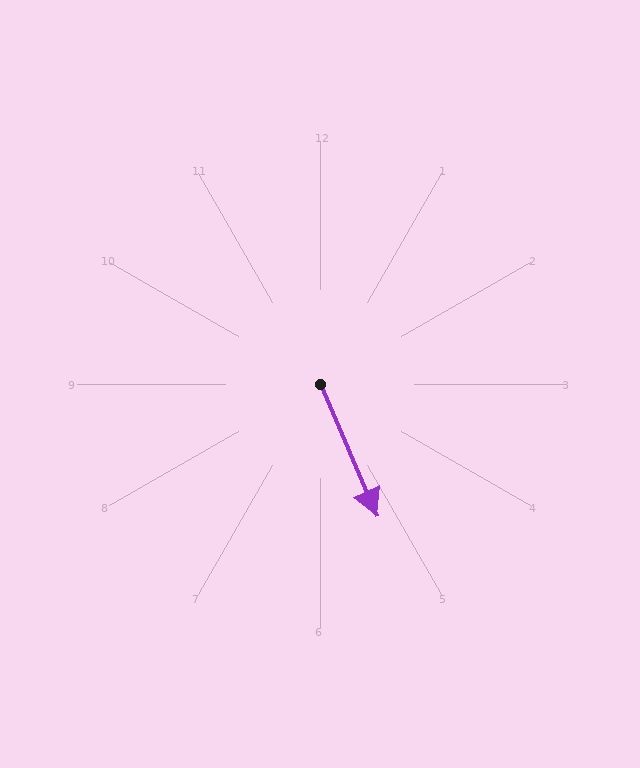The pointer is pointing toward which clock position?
Roughly 5 o'clock.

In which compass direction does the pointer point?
Southeast.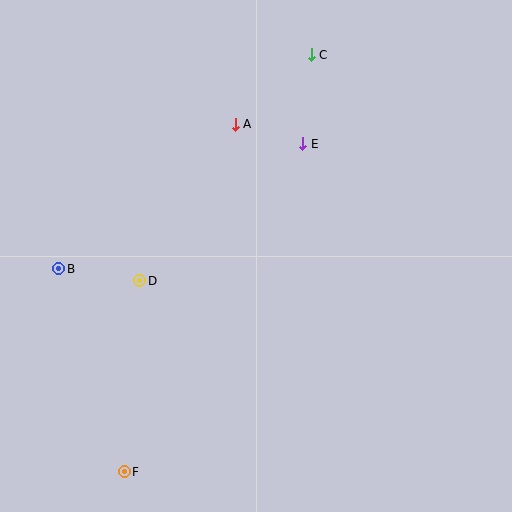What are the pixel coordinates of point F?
Point F is at (124, 472).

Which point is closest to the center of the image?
Point D at (140, 281) is closest to the center.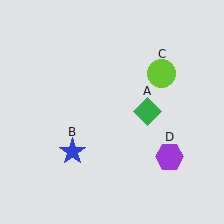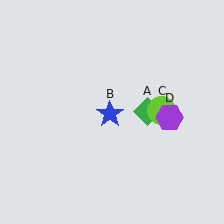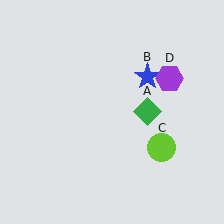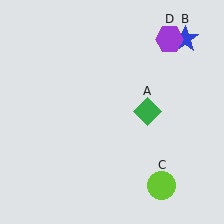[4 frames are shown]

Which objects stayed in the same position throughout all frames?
Green diamond (object A) remained stationary.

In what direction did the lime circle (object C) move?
The lime circle (object C) moved down.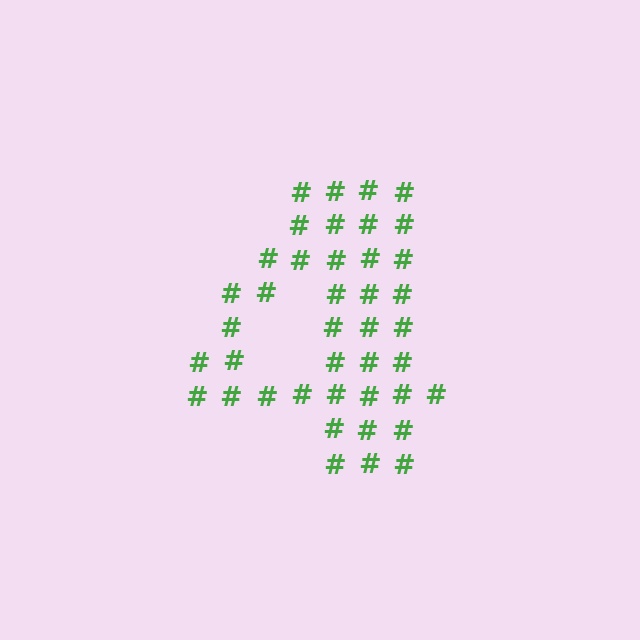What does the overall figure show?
The overall figure shows the digit 4.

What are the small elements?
The small elements are hash symbols.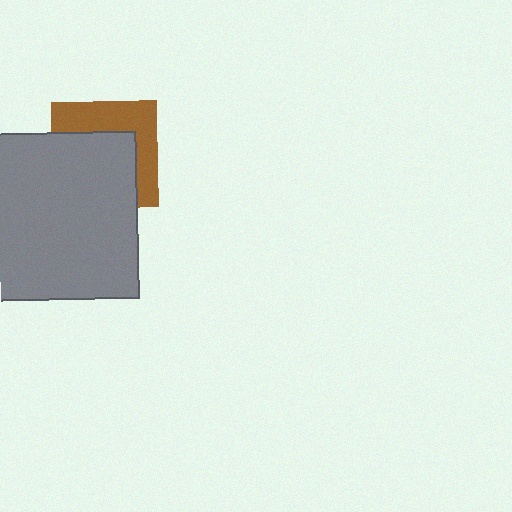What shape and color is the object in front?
The object in front is a gray square.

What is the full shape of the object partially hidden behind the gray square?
The partially hidden object is a brown square.